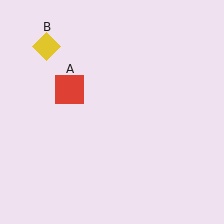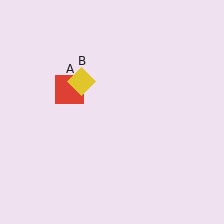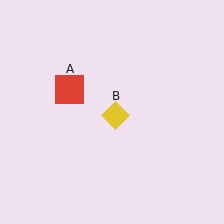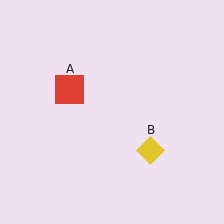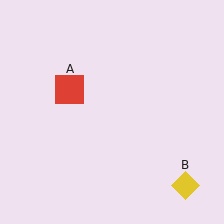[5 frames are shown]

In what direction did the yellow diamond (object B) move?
The yellow diamond (object B) moved down and to the right.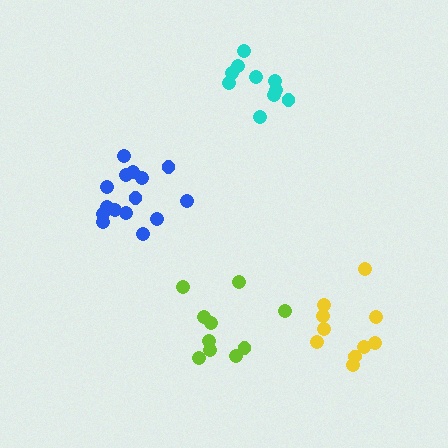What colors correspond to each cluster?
The clusters are colored: yellow, blue, lime, cyan.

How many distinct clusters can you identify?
There are 4 distinct clusters.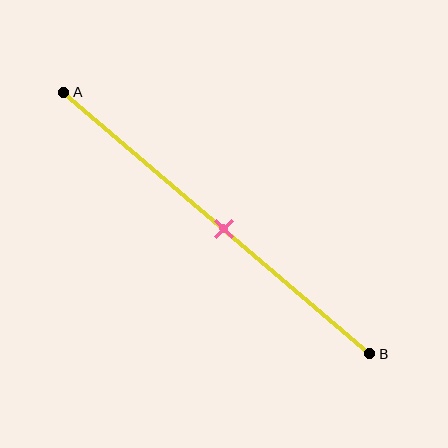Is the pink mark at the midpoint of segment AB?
Yes, the mark is approximately at the midpoint.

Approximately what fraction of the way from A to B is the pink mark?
The pink mark is approximately 50% of the way from A to B.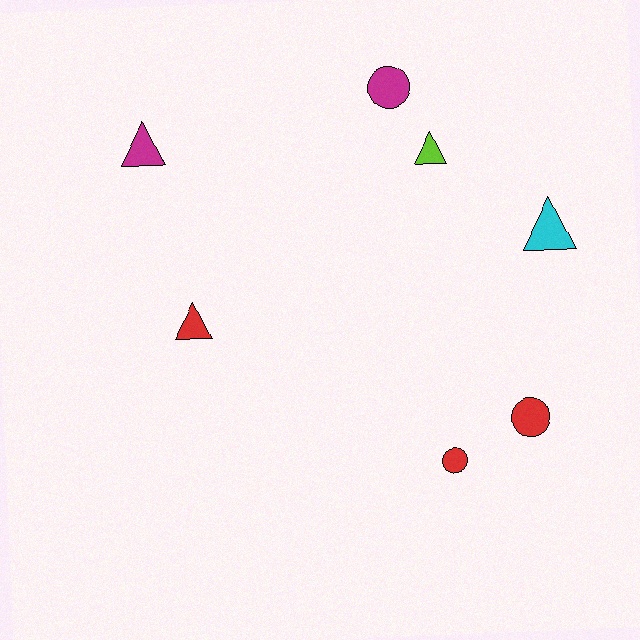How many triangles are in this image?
There are 4 triangles.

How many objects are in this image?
There are 7 objects.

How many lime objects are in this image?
There is 1 lime object.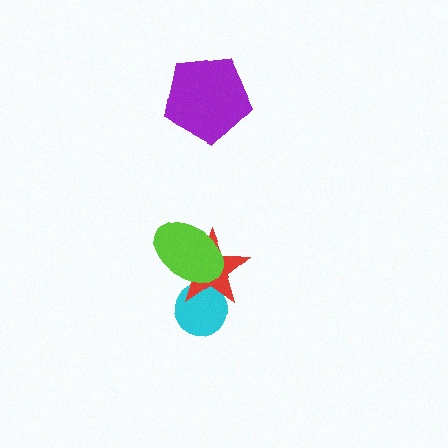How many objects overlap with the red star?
2 objects overlap with the red star.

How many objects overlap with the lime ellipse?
1 object overlaps with the lime ellipse.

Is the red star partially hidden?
Yes, it is partially covered by another shape.